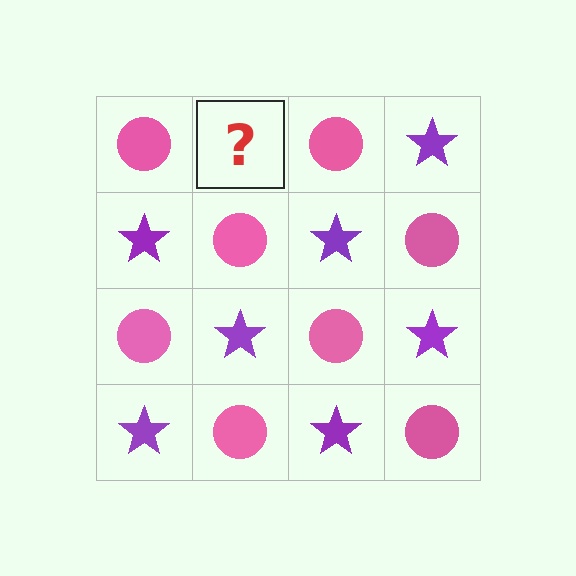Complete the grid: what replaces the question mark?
The question mark should be replaced with a purple star.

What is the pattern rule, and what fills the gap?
The rule is that it alternates pink circle and purple star in a checkerboard pattern. The gap should be filled with a purple star.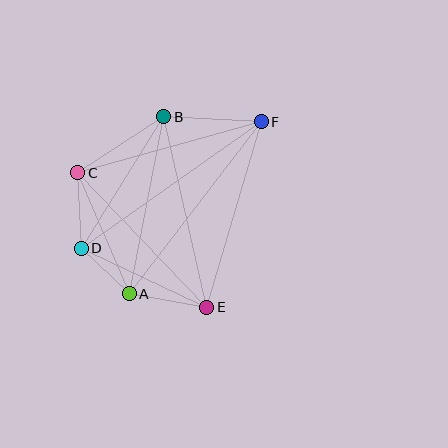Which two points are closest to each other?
Points A and D are closest to each other.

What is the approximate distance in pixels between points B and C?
The distance between B and C is approximately 103 pixels.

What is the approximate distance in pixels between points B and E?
The distance between B and E is approximately 195 pixels.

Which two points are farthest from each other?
Points D and F are farthest from each other.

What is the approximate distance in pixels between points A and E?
The distance between A and E is approximately 79 pixels.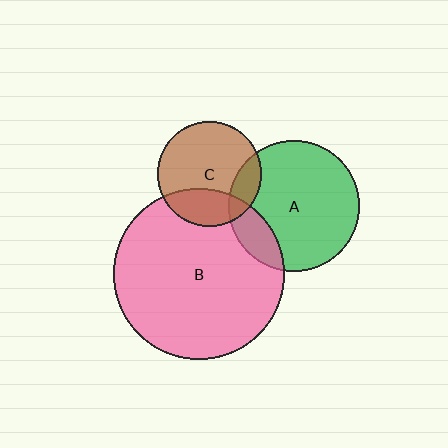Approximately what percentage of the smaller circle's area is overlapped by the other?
Approximately 25%.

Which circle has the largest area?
Circle B (pink).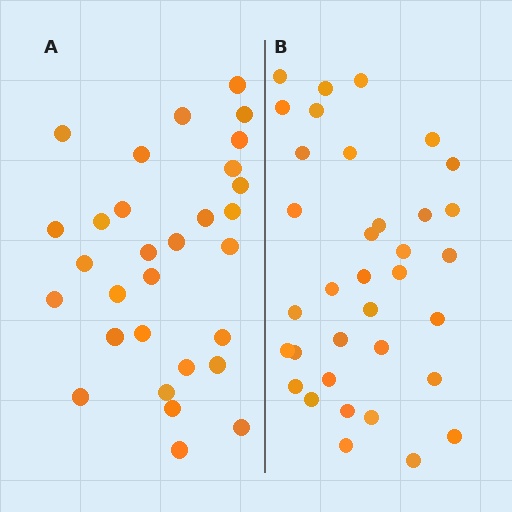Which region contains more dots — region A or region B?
Region B (the right region) has more dots.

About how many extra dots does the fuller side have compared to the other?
Region B has about 5 more dots than region A.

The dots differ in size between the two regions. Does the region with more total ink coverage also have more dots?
No. Region A has more total ink coverage because its dots are larger, but region B actually contains more individual dots. Total area can be misleading — the number of items is what matters here.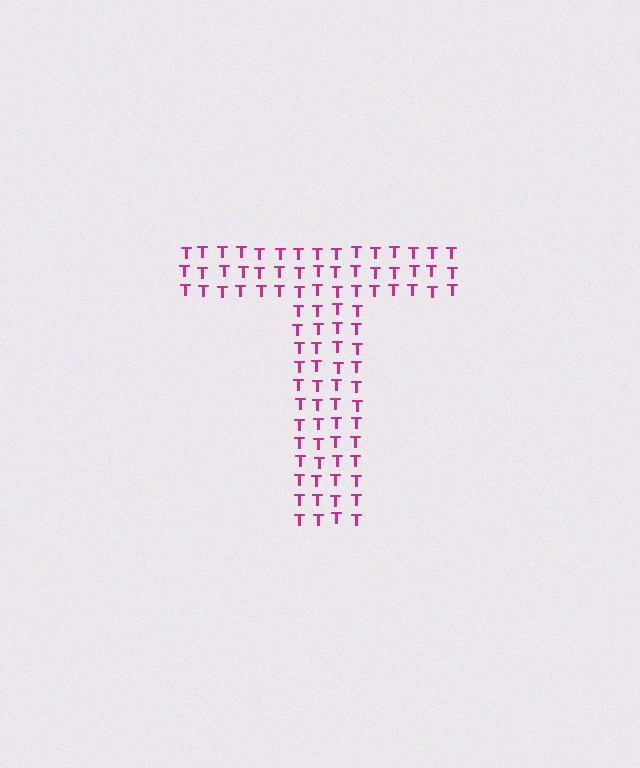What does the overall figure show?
The overall figure shows the letter T.